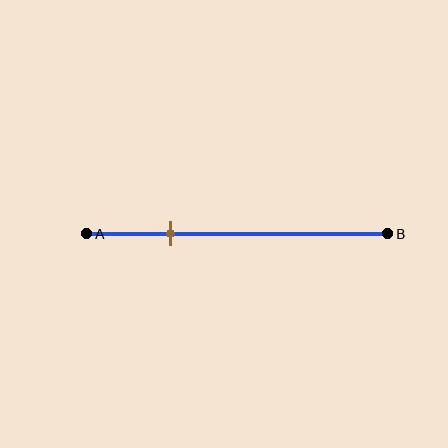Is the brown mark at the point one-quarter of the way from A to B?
No, the mark is at about 30% from A, not at the 25% one-quarter point.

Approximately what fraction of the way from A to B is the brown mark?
The brown mark is approximately 30% of the way from A to B.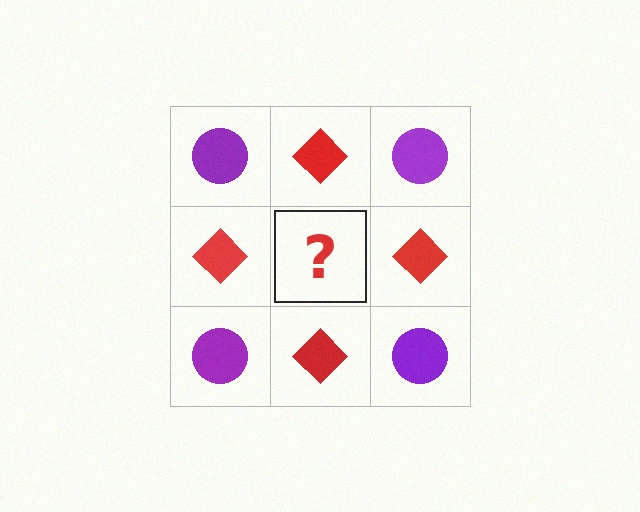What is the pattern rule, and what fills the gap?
The rule is that it alternates purple circle and red diamond in a checkerboard pattern. The gap should be filled with a purple circle.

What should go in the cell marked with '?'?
The missing cell should contain a purple circle.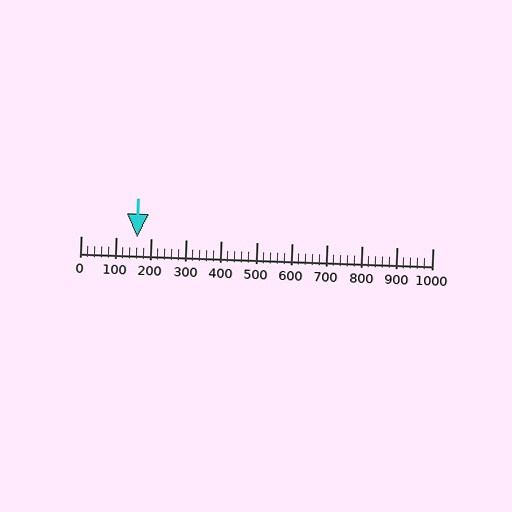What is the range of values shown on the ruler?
The ruler shows values from 0 to 1000.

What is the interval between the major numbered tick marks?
The major tick marks are spaced 100 units apart.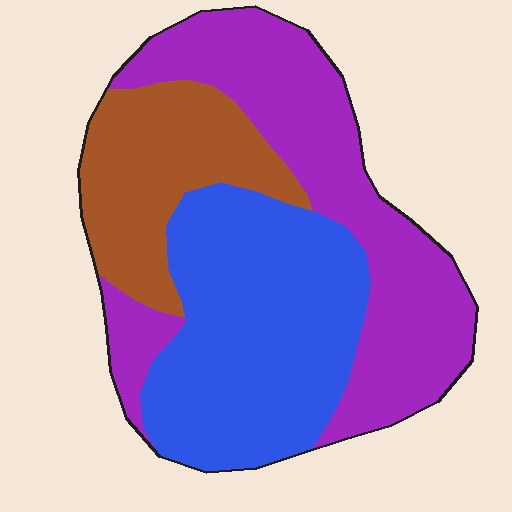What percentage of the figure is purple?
Purple takes up about two fifths (2/5) of the figure.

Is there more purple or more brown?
Purple.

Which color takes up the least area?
Brown, at roughly 20%.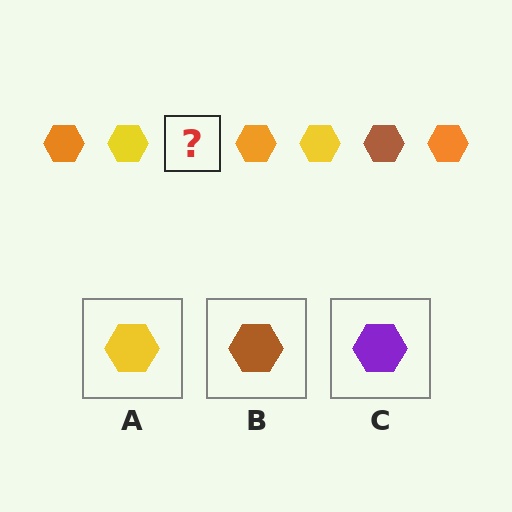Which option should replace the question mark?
Option B.